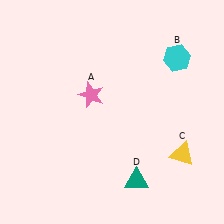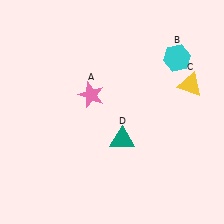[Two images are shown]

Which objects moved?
The objects that moved are: the yellow triangle (C), the teal triangle (D).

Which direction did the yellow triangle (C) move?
The yellow triangle (C) moved up.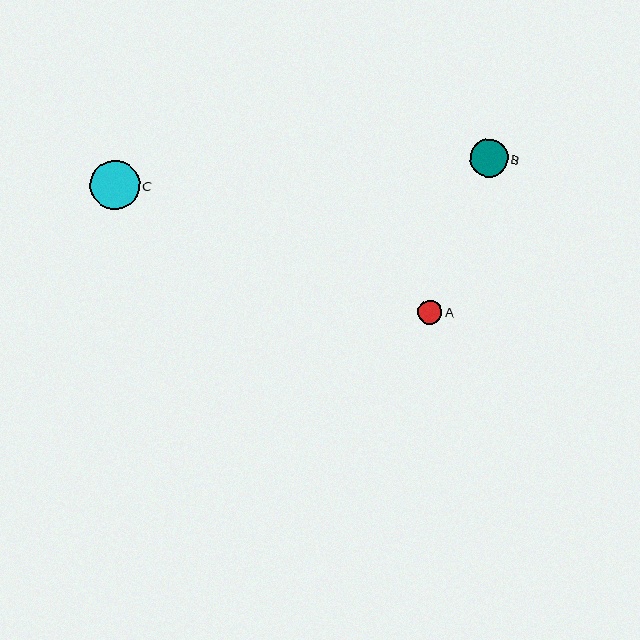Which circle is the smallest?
Circle A is the smallest with a size of approximately 25 pixels.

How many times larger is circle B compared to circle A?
Circle B is approximately 1.5 times the size of circle A.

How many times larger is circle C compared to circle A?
Circle C is approximately 2.0 times the size of circle A.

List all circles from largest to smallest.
From largest to smallest: C, B, A.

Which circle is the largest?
Circle C is the largest with a size of approximately 49 pixels.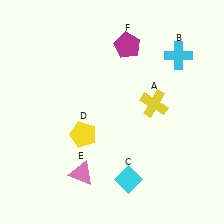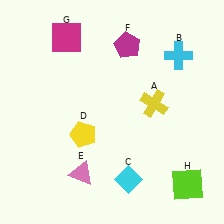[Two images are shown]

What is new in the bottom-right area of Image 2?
A lime square (H) was added in the bottom-right area of Image 2.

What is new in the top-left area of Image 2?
A magenta square (G) was added in the top-left area of Image 2.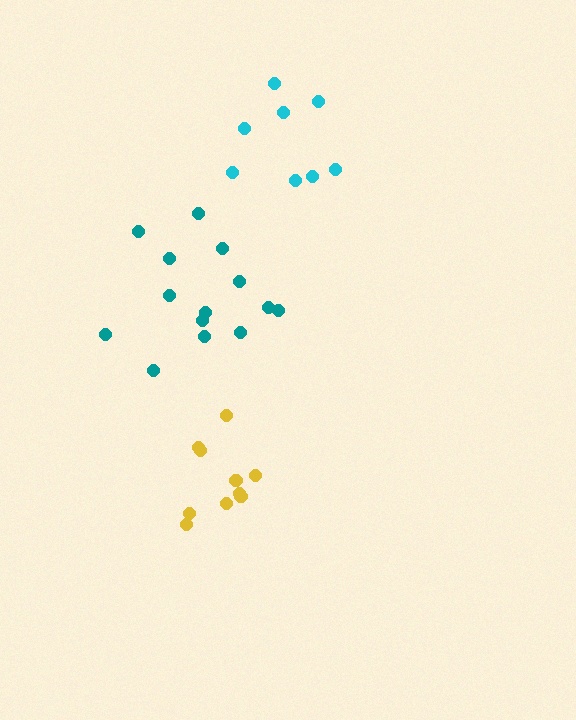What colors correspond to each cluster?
The clusters are colored: yellow, teal, cyan.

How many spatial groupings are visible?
There are 3 spatial groupings.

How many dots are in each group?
Group 1: 10 dots, Group 2: 14 dots, Group 3: 8 dots (32 total).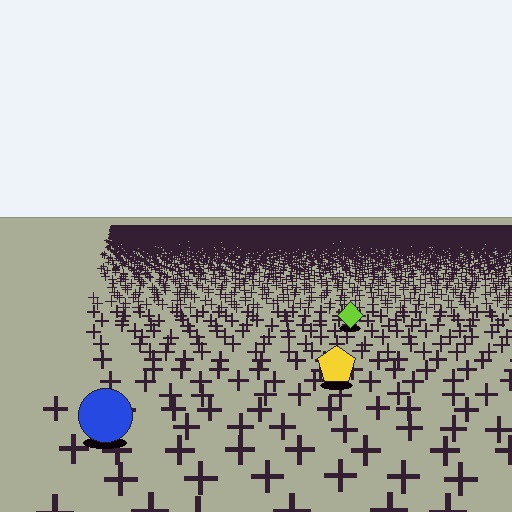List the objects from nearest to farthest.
From nearest to farthest: the blue circle, the yellow pentagon, the lime diamond.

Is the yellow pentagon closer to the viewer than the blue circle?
No. The blue circle is closer — you can tell from the texture gradient: the ground texture is coarser near it.